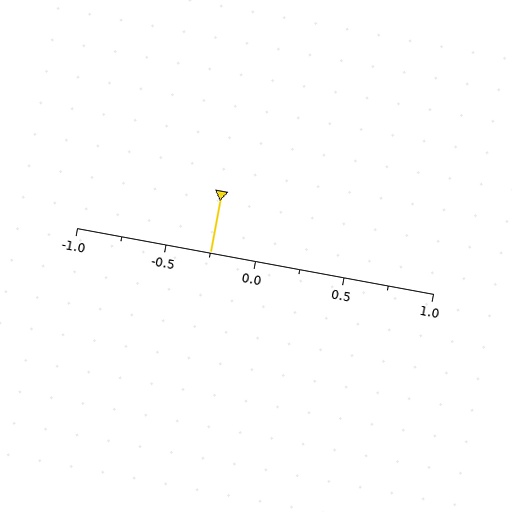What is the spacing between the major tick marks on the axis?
The major ticks are spaced 0.5 apart.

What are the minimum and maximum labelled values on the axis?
The axis runs from -1.0 to 1.0.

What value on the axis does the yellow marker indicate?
The marker indicates approximately -0.25.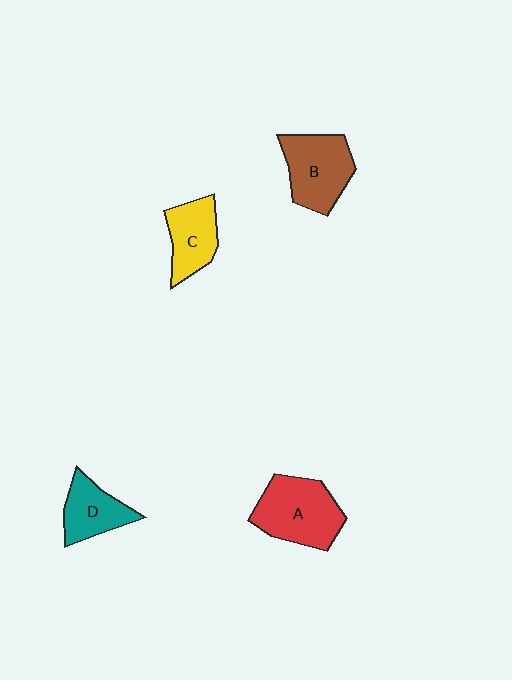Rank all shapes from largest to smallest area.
From largest to smallest: A (red), B (brown), C (yellow), D (teal).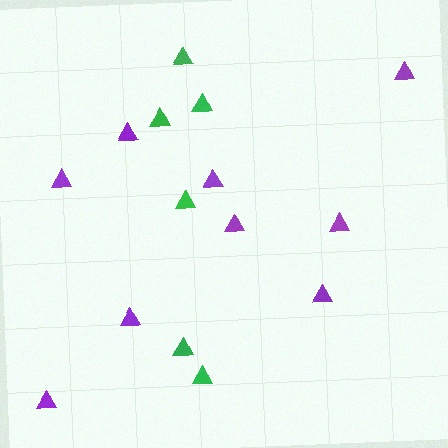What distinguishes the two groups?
There are 2 groups: one group of purple triangles (9) and one group of green triangles (6).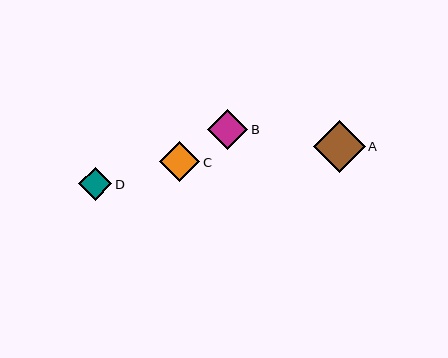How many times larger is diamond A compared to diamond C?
Diamond A is approximately 1.3 times the size of diamond C.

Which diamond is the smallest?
Diamond D is the smallest with a size of approximately 33 pixels.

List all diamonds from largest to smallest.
From largest to smallest: A, B, C, D.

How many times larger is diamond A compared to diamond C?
Diamond A is approximately 1.3 times the size of diamond C.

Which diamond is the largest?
Diamond A is the largest with a size of approximately 51 pixels.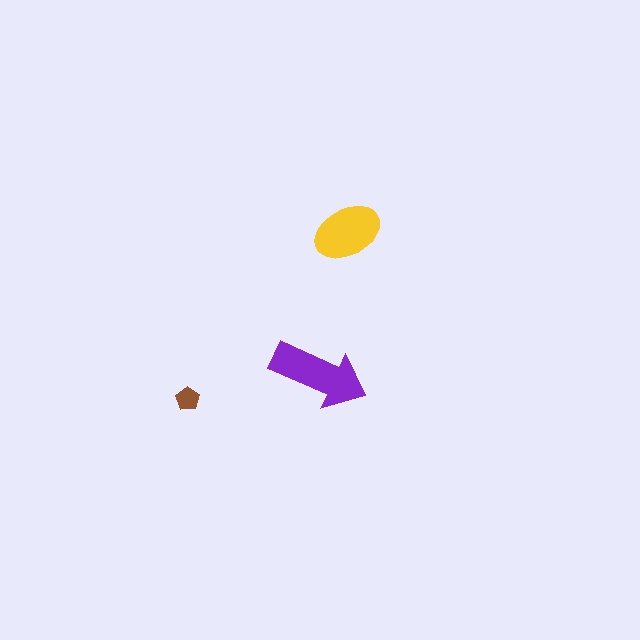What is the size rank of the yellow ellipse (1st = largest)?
2nd.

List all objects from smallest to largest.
The brown pentagon, the yellow ellipse, the purple arrow.